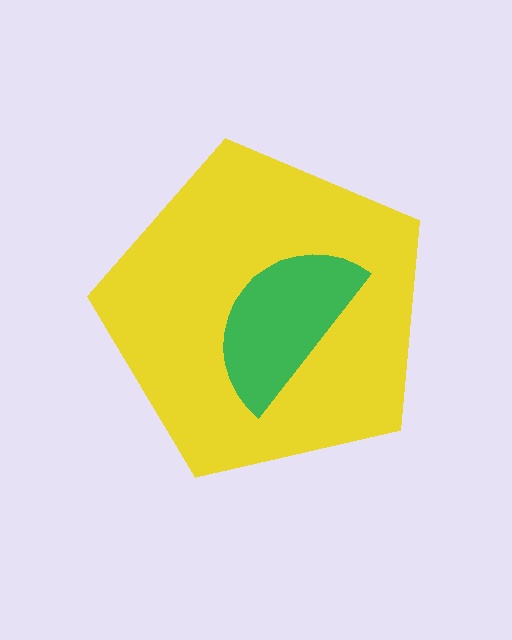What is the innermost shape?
The green semicircle.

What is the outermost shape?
The yellow pentagon.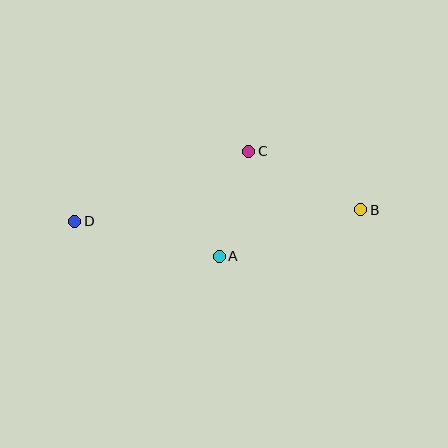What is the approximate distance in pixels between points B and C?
The distance between B and C is approximately 126 pixels.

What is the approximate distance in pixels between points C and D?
The distance between C and D is approximately 187 pixels.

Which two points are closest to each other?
Points A and C are closest to each other.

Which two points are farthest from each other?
Points B and D are farthest from each other.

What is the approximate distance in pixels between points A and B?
The distance between A and B is approximately 149 pixels.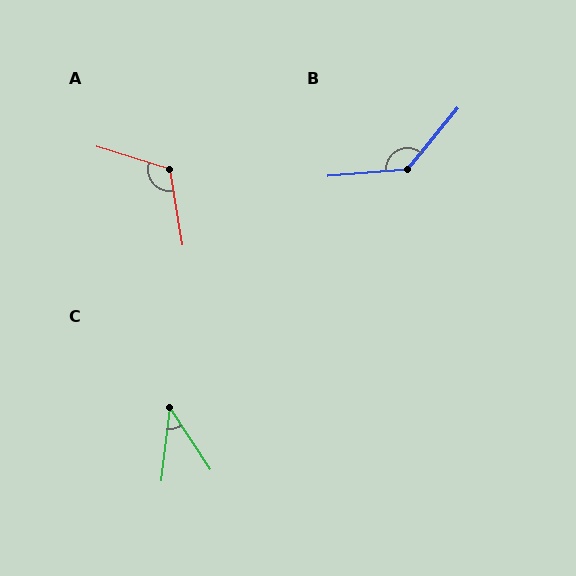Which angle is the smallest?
C, at approximately 40 degrees.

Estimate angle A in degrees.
Approximately 116 degrees.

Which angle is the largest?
B, at approximately 134 degrees.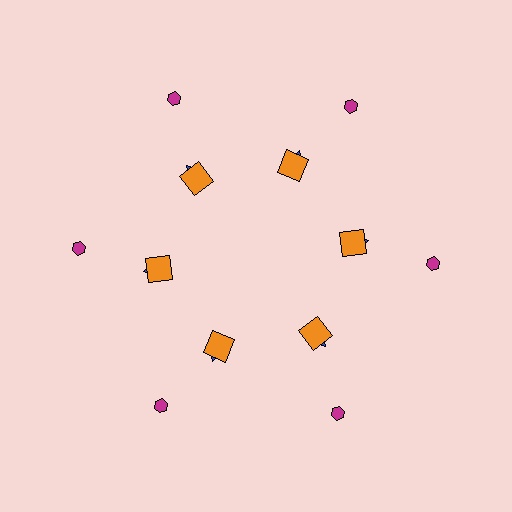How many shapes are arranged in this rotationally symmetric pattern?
There are 18 shapes, arranged in 6 groups of 3.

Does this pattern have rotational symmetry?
Yes, this pattern has 6-fold rotational symmetry. It looks the same after rotating 60 degrees around the center.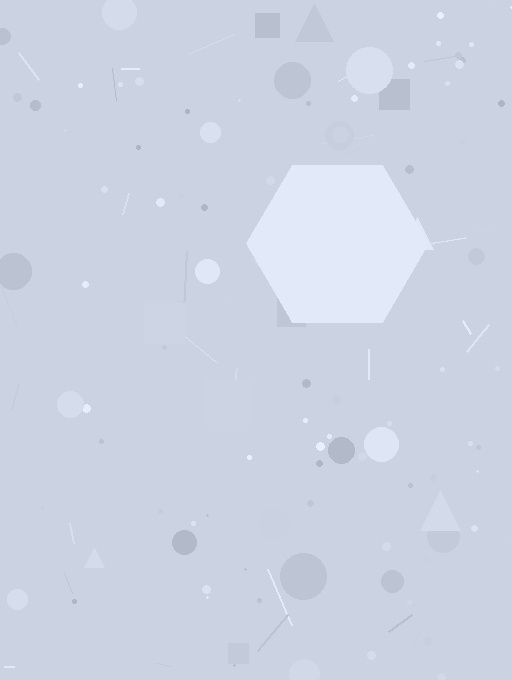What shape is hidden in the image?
A hexagon is hidden in the image.